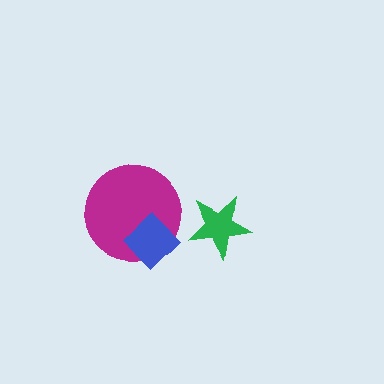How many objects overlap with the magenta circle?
1 object overlaps with the magenta circle.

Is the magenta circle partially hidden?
Yes, it is partially covered by another shape.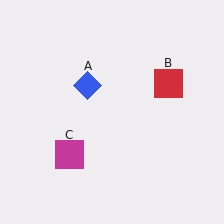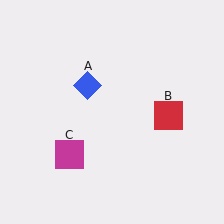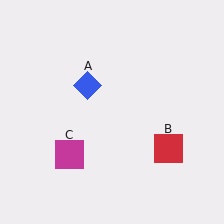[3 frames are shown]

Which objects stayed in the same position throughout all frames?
Blue diamond (object A) and magenta square (object C) remained stationary.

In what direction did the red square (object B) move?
The red square (object B) moved down.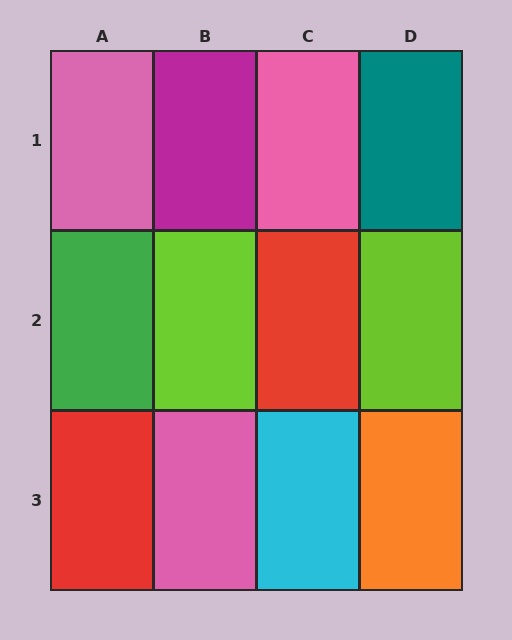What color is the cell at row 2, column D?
Lime.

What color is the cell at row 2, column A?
Green.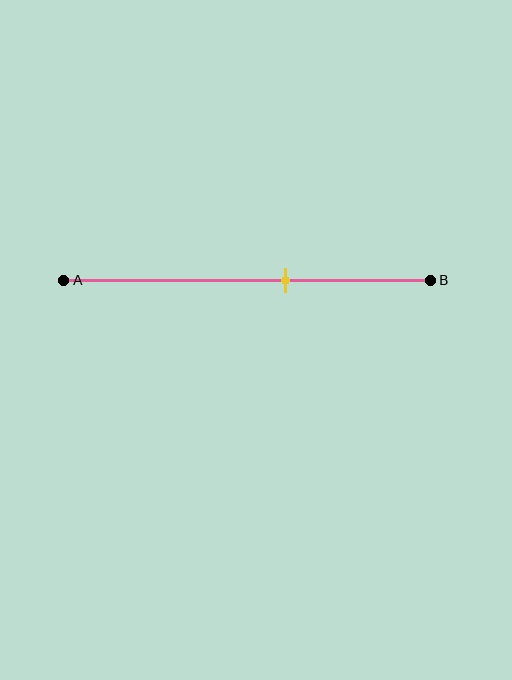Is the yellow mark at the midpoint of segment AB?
No, the mark is at about 60% from A, not at the 50% midpoint.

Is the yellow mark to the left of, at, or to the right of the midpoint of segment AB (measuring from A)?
The yellow mark is to the right of the midpoint of segment AB.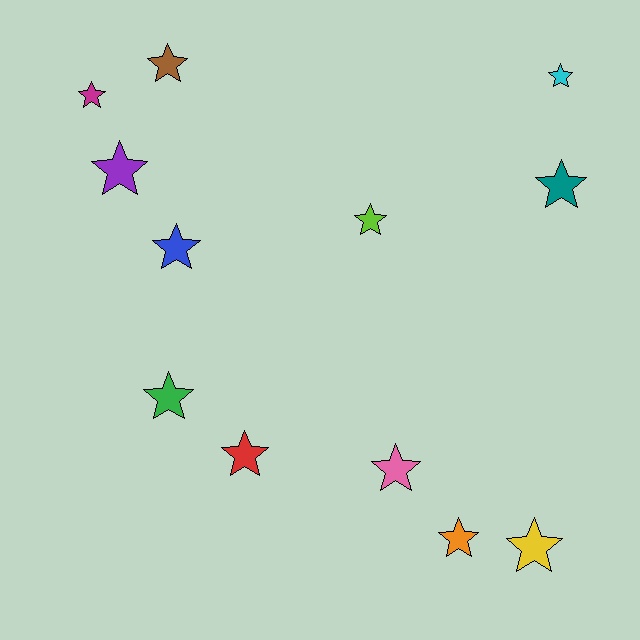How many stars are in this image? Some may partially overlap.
There are 12 stars.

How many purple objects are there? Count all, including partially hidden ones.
There is 1 purple object.